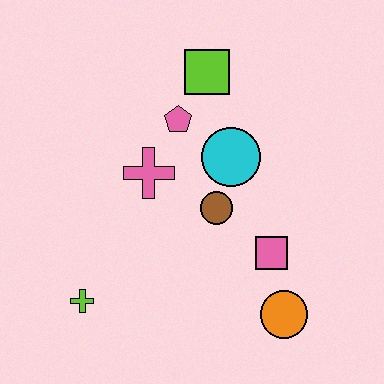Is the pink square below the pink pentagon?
Yes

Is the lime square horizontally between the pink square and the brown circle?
No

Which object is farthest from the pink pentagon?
The orange circle is farthest from the pink pentagon.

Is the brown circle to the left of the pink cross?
No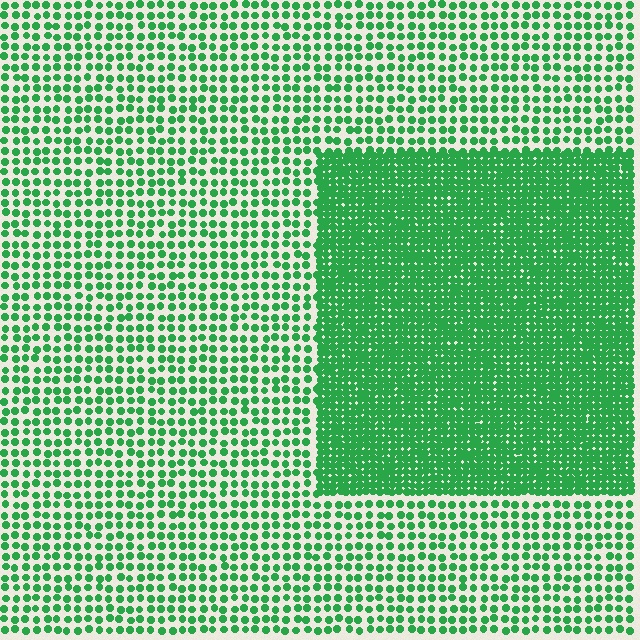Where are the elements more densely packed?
The elements are more densely packed inside the rectangle boundary.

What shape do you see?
I see a rectangle.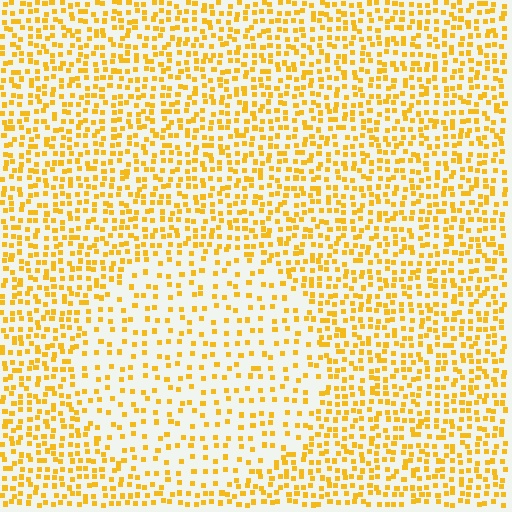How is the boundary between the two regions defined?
The boundary is defined by a change in element density (approximately 2.0x ratio). All elements are the same color, size, and shape.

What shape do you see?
I see a circle.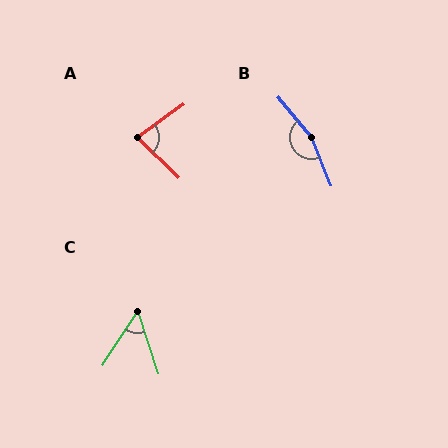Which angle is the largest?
B, at approximately 162 degrees.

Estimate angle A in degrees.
Approximately 80 degrees.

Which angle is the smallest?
C, at approximately 51 degrees.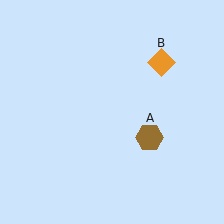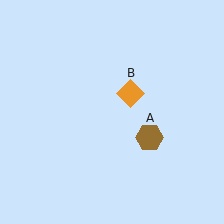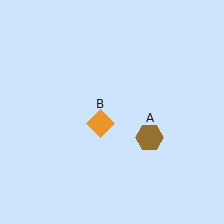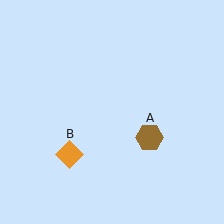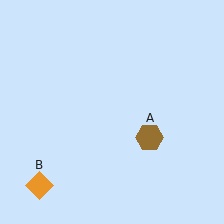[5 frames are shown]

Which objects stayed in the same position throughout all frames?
Brown hexagon (object A) remained stationary.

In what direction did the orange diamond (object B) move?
The orange diamond (object B) moved down and to the left.